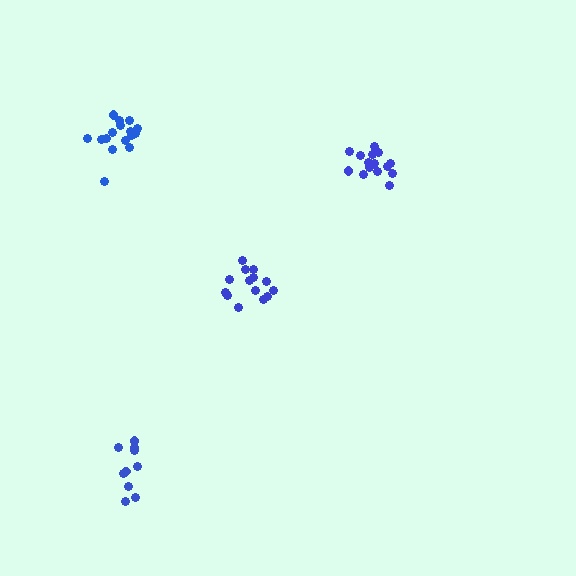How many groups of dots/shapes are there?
There are 4 groups.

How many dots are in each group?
Group 1: 14 dots, Group 2: 16 dots, Group 3: 15 dots, Group 4: 10 dots (55 total).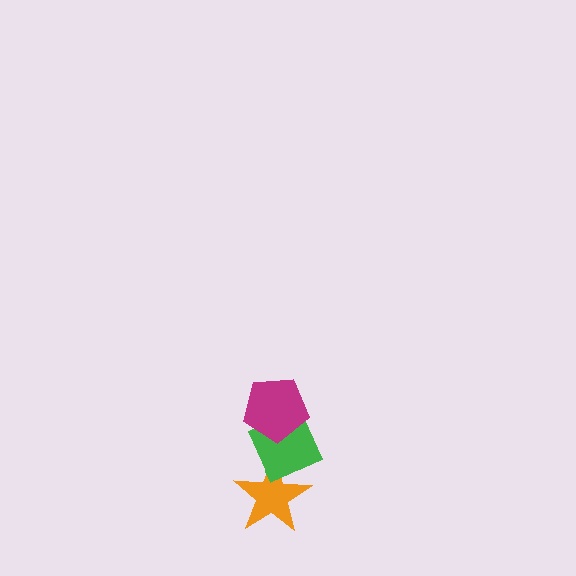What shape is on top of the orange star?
The green diamond is on top of the orange star.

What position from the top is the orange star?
The orange star is 3rd from the top.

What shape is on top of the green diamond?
The magenta pentagon is on top of the green diamond.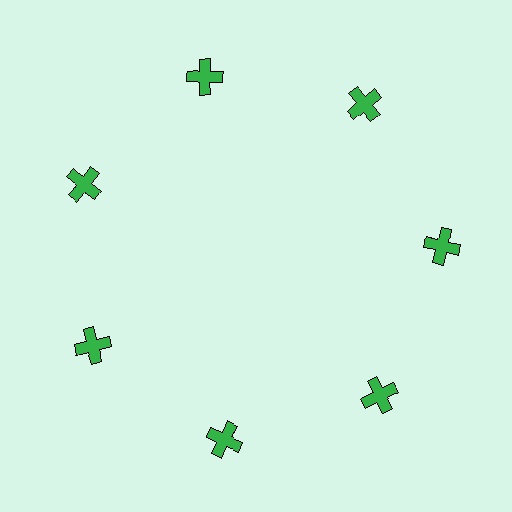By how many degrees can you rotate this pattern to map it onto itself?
The pattern maps onto itself every 51 degrees of rotation.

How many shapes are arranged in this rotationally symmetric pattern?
There are 7 shapes, arranged in 7 groups of 1.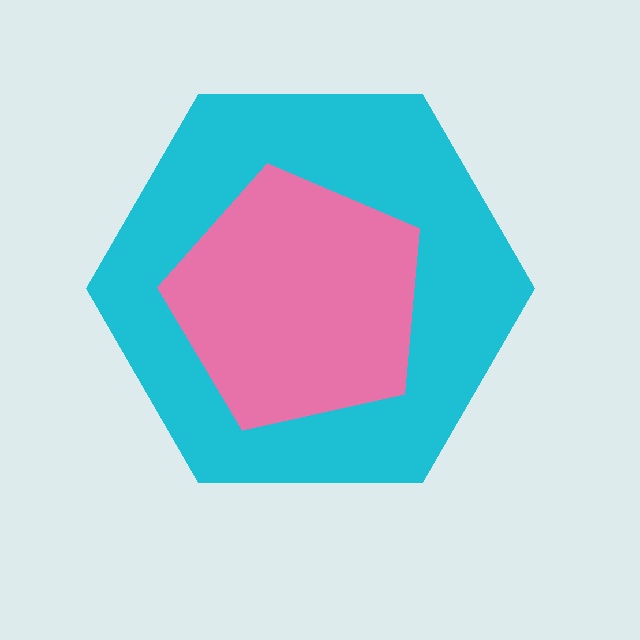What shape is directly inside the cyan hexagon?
The pink pentagon.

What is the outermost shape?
The cyan hexagon.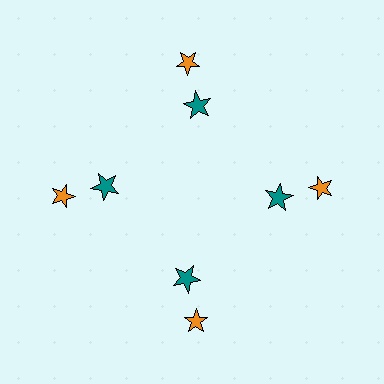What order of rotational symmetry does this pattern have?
This pattern has 4-fold rotational symmetry.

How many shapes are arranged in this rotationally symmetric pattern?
There are 8 shapes, arranged in 4 groups of 2.